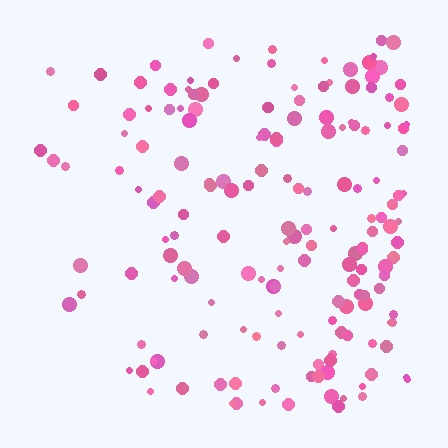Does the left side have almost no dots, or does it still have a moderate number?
Still a moderate number, just noticeably fewer than the right.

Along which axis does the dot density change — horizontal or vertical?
Horizontal.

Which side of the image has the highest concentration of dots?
The right.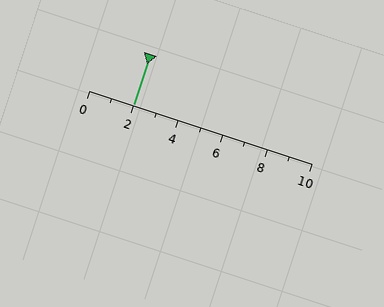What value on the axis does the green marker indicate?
The marker indicates approximately 2.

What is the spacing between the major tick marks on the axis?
The major ticks are spaced 2 apart.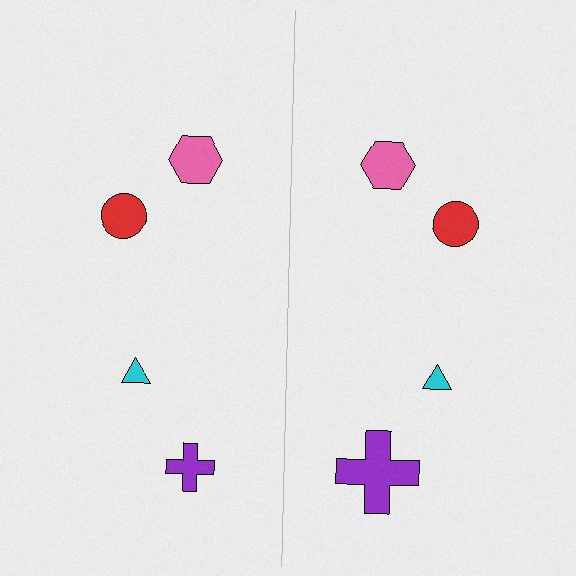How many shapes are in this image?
There are 8 shapes in this image.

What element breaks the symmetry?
The purple cross on the right side has a different size than its mirror counterpart.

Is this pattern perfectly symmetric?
No, the pattern is not perfectly symmetric. The purple cross on the right side has a different size than its mirror counterpart.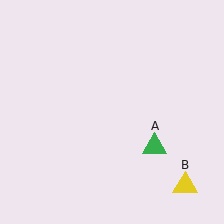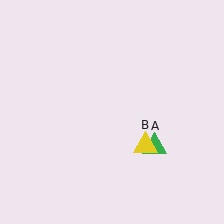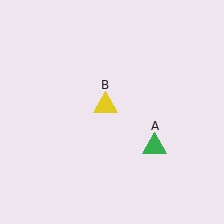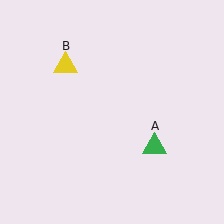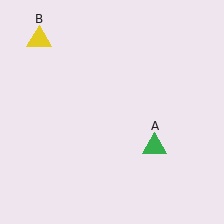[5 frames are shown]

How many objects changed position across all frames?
1 object changed position: yellow triangle (object B).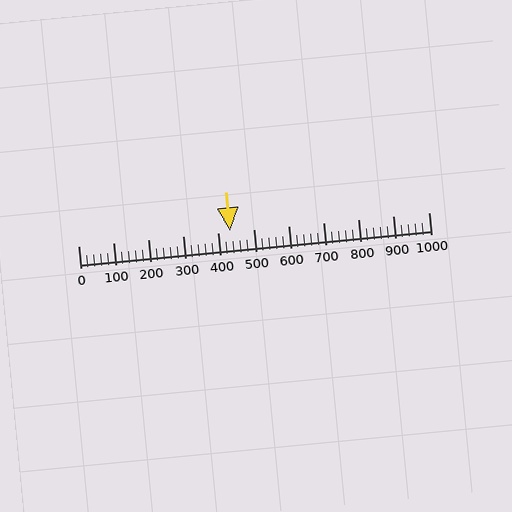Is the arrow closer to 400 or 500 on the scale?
The arrow is closer to 400.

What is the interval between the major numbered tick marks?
The major tick marks are spaced 100 units apart.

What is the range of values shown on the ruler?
The ruler shows values from 0 to 1000.